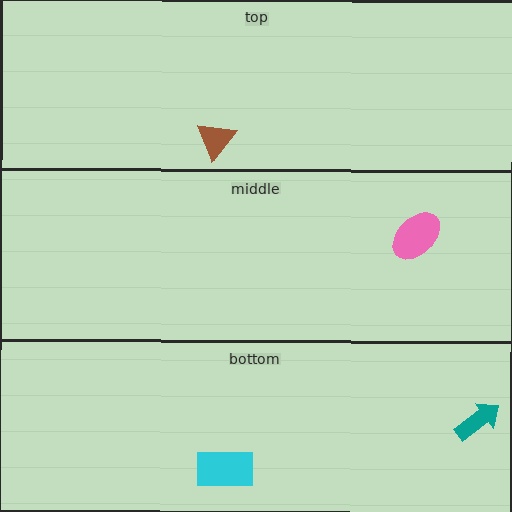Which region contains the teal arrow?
The bottom region.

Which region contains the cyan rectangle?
The bottom region.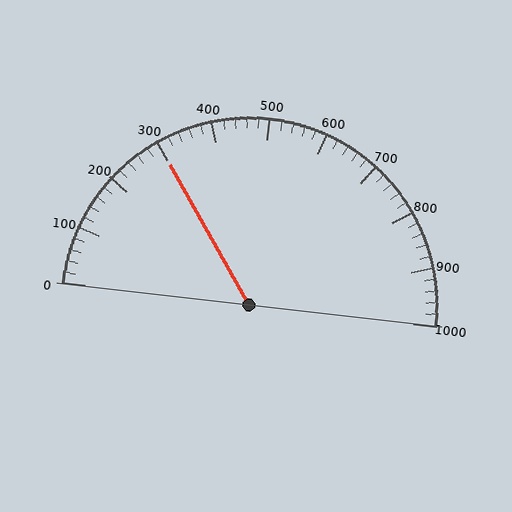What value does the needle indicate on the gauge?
The needle indicates approximately 300.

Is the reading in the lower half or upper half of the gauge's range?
The reading is in the lower half of the range (0 to 1000).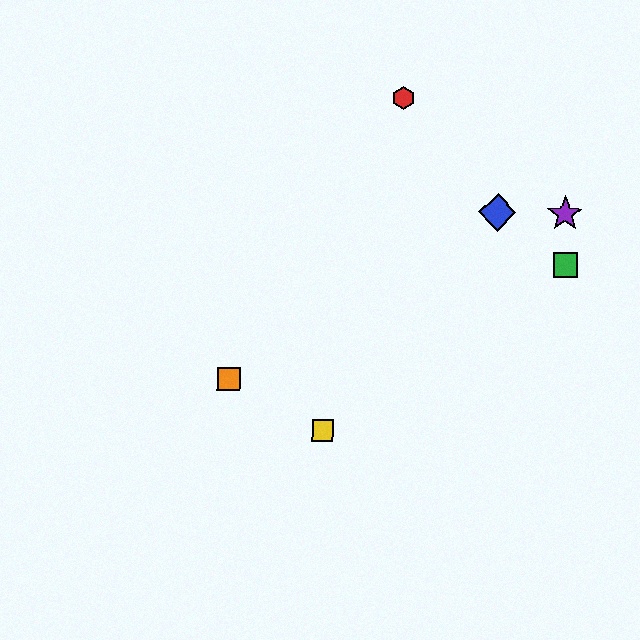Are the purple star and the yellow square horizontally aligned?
No, the purple star is at y≈214 and the yellow square is at y≈430.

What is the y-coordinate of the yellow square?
The yellow square is at y≈430.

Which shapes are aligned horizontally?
The blue diamond, the purple star are aligned horizontally.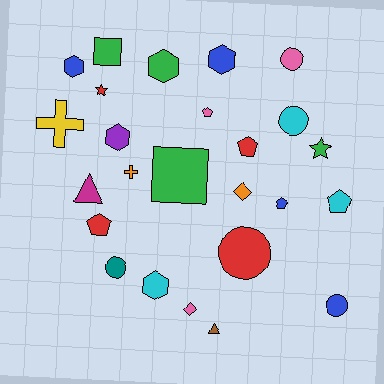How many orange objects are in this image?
There are 2 orange objects.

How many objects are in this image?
There are 25 objects.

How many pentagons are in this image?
There are 5 pentagons.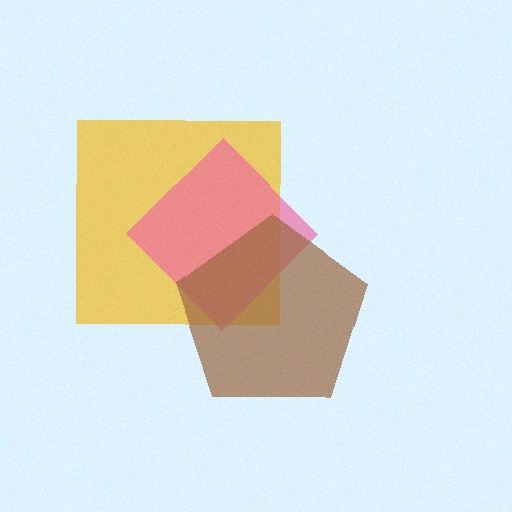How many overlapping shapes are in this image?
There are 3 overlapping shapes in the image.